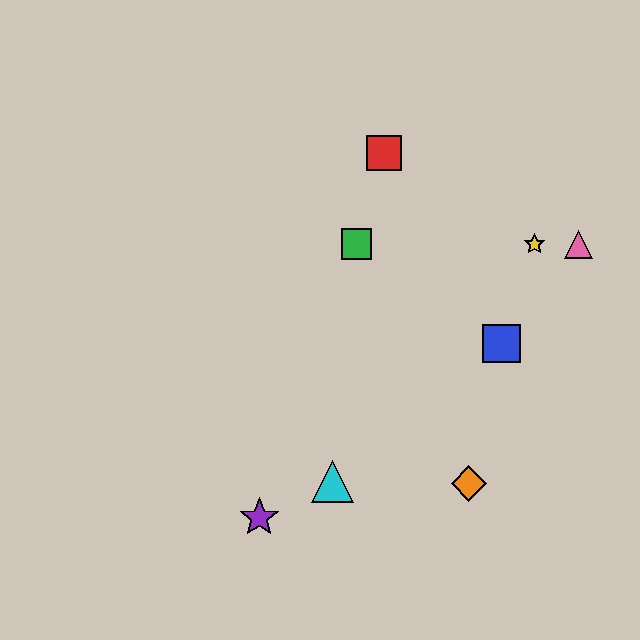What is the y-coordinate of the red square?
The red square is at y≈153.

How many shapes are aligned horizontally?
3 shapes (the green square, the yellow star, the pink triangle) are aligned horizontally.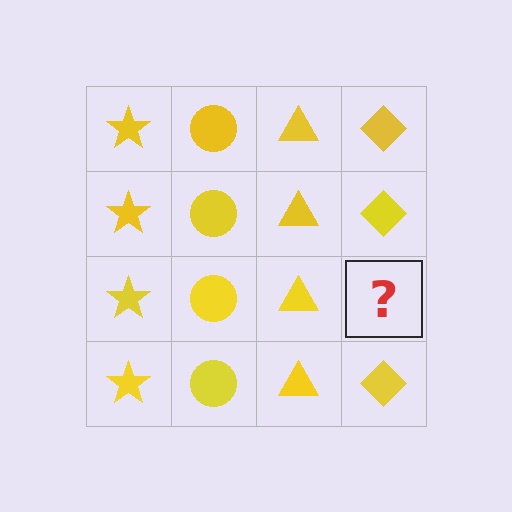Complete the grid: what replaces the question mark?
The question mark should be replaced with a yellow diamond.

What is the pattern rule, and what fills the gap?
The rule is that each column has a consistent shape. The gap should be filled with a yellow diamond.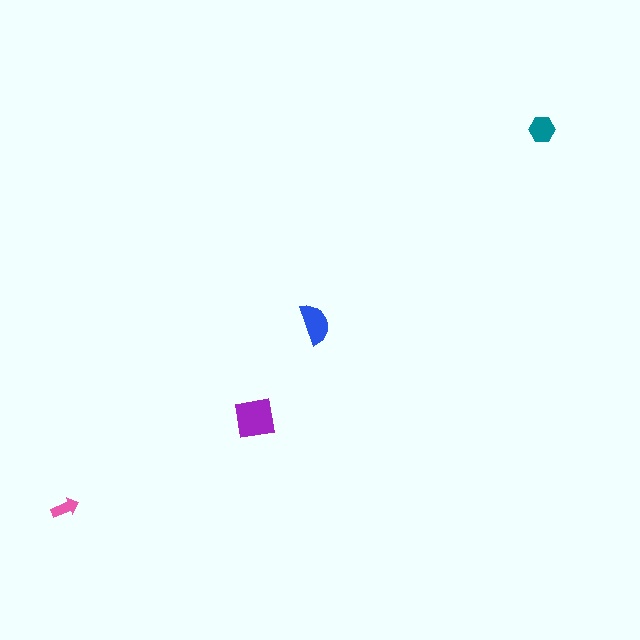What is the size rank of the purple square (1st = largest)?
1st.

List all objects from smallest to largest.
The pink arrow, the teal hexagon, the blue semicircle, the purple square.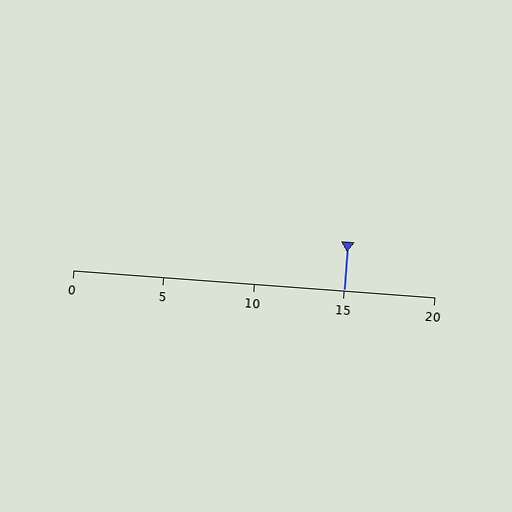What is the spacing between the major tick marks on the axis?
The major ticks are spaced 5 apart.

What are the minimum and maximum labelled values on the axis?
The axis runs from 0 to 20.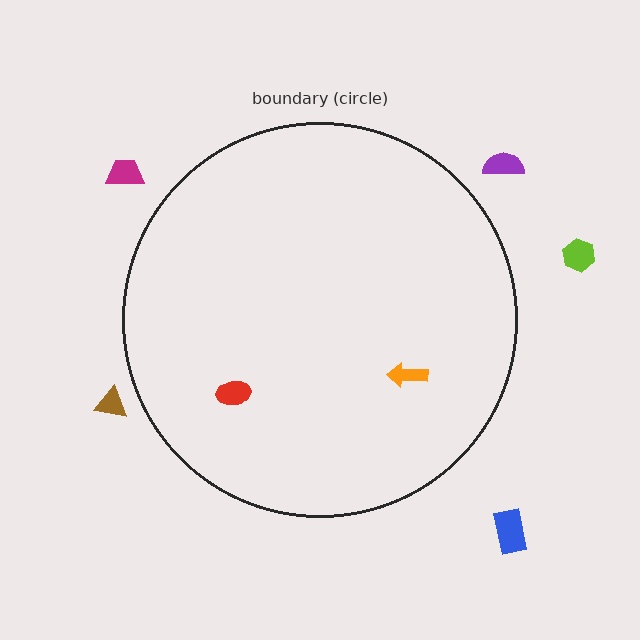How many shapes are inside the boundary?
2 inside, 5 outside.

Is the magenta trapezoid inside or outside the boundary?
Outside.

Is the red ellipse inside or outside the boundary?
Inside.